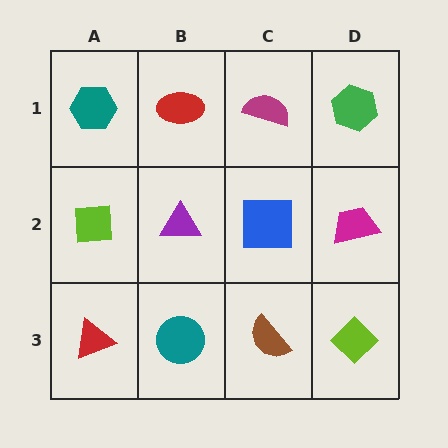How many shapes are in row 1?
4 shapes.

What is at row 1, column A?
A teal hexagon.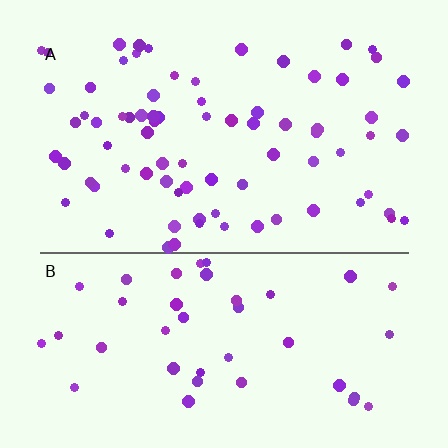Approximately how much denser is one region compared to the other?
Approximately 1.8× — region A over region B.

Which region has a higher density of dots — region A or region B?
A (the top).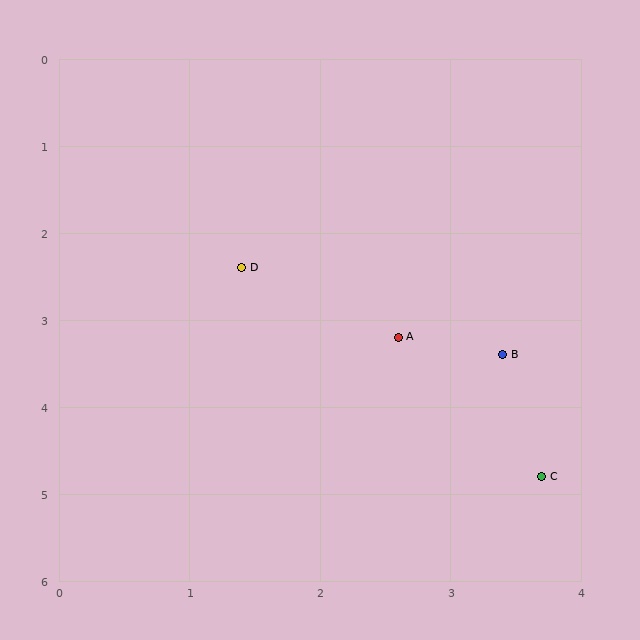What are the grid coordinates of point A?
Point A is at approximately (2.6, 3.2).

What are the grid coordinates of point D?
Point D is at approximately (1.4, 2.4).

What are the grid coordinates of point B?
Point B is at approximately (3.4, 3.4).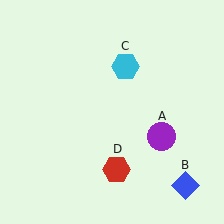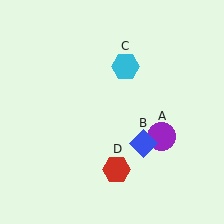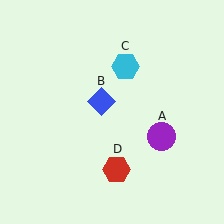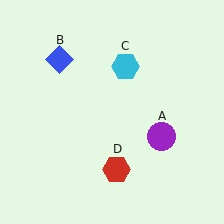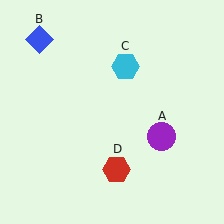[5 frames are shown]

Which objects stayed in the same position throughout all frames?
Purple circle (object A) and cyan hexagon (object C) and red hexagon (object D) remained stationary.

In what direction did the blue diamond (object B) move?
The blue diamond (object B) moved up and to the left.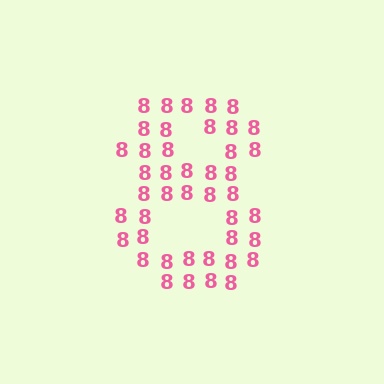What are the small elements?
The small elements are digit 8's.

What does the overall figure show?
The overall figure shows the digit 8.